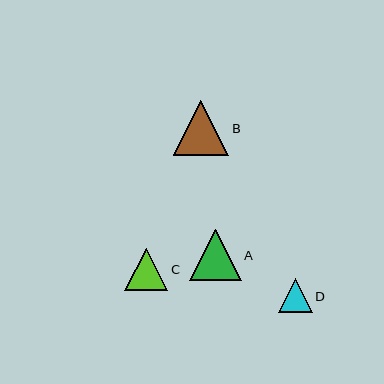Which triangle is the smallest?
Triangle D is the smallest with a size of approximately 33 pixels.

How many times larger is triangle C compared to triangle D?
Triangle C is approximately 1.3 times the size of triangle D.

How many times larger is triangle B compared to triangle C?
Triangle B is approximately 1.3 times the size of triangle C.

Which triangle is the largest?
Triangle B is the largest with a size of approximately 56 pixels.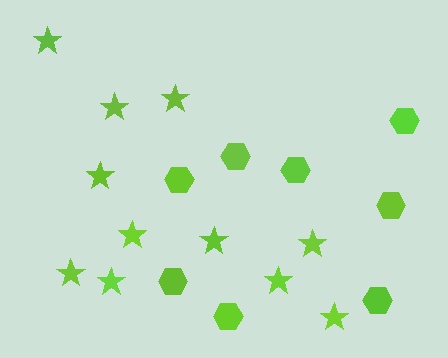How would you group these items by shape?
There are 2 groups: one group of hexagons (8) and one group of stars (11).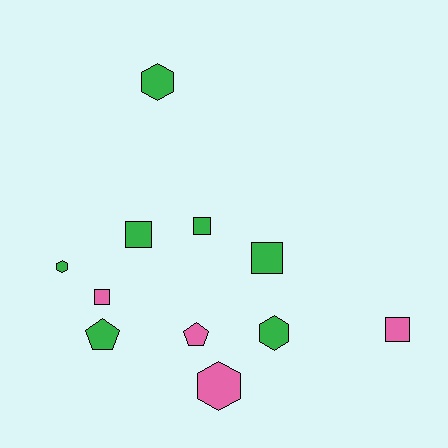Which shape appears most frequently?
Square, with 5 objects.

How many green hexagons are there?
There are 3 green hexagons.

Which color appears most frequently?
Green, with 7 objects.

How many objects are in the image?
There are 11 objects.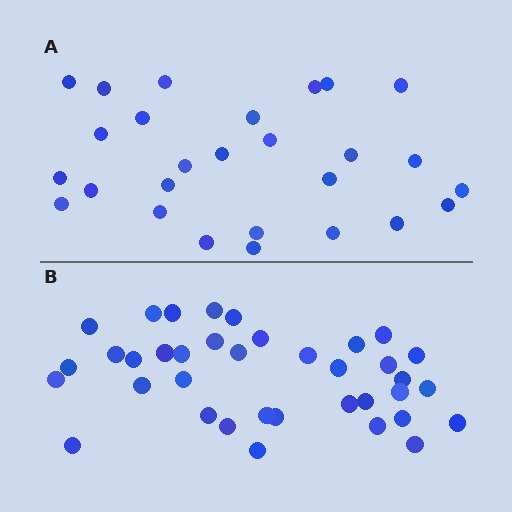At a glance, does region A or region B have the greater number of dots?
Region B (the bottom region) has more dots.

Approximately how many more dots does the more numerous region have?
Region B has roughly 10 or so more dots than region A.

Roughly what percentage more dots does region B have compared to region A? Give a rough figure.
About 35% more.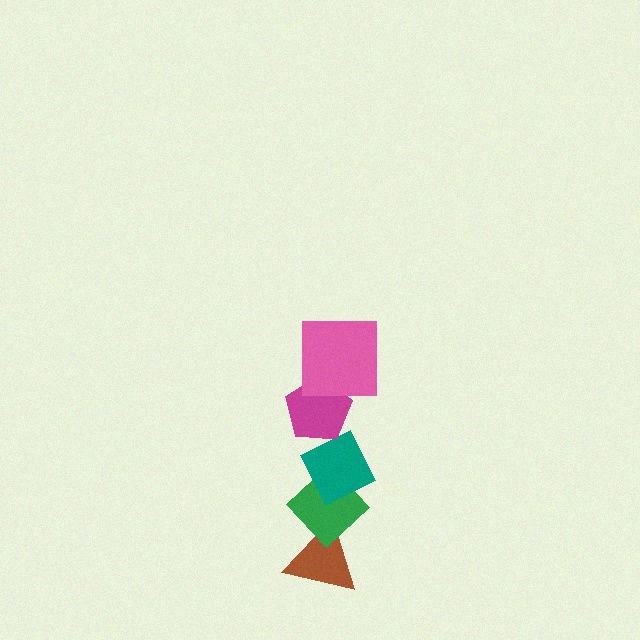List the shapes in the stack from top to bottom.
From top to bottom: the pink square, the magenta pentagon, the teal diamond, the green diamond, the brown triangle.